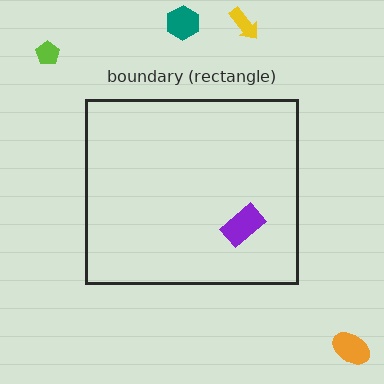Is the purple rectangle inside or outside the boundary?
Inside.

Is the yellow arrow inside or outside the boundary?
Outside.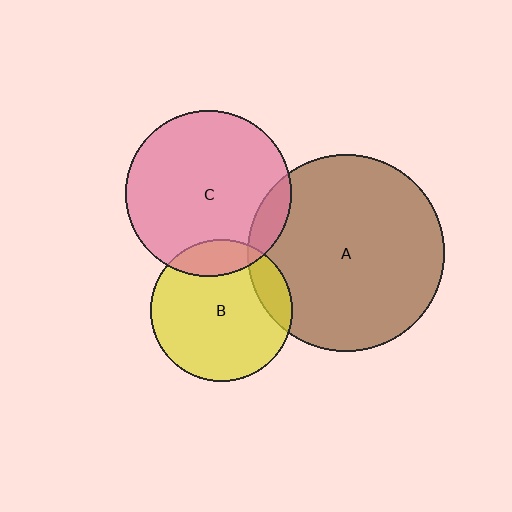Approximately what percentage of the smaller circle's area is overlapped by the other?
Approximately 15%.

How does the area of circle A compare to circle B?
Approximately 1.9 times.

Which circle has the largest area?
Circle A (brown).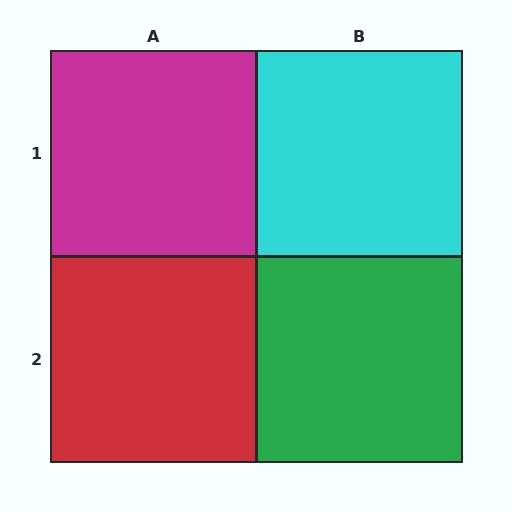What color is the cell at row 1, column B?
Cyan.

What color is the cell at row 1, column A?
Magenta.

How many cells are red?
1 cell is red.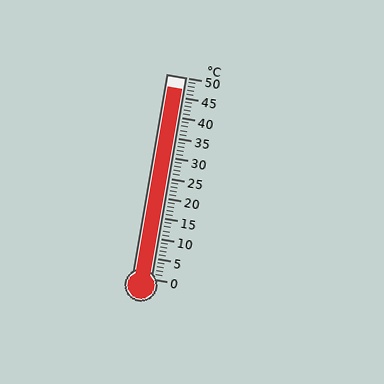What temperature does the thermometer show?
The thermometer shows approximately 47°C.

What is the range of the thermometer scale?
The thermometer scale ranges from 0°C to 50°C.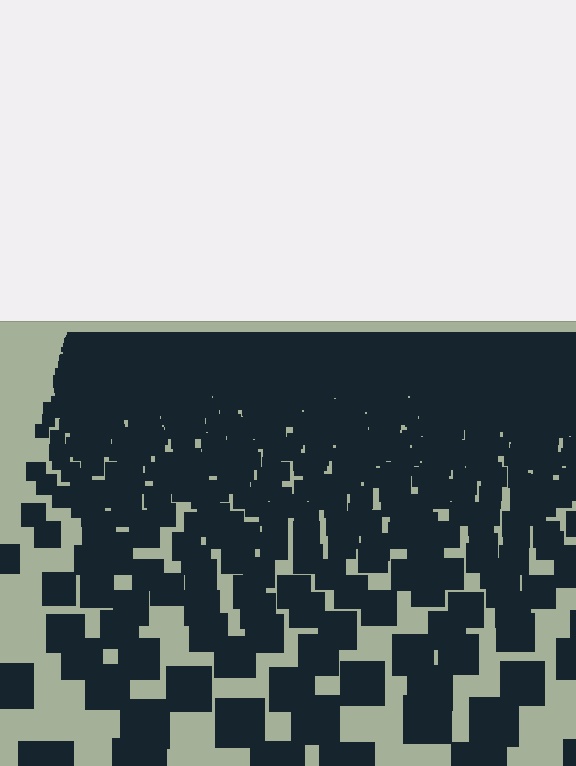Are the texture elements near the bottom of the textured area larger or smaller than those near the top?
Larger. Near the bottom, elements are closer to the viewer and appear at a bigger on-screen size.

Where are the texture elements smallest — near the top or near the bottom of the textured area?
Near the top.